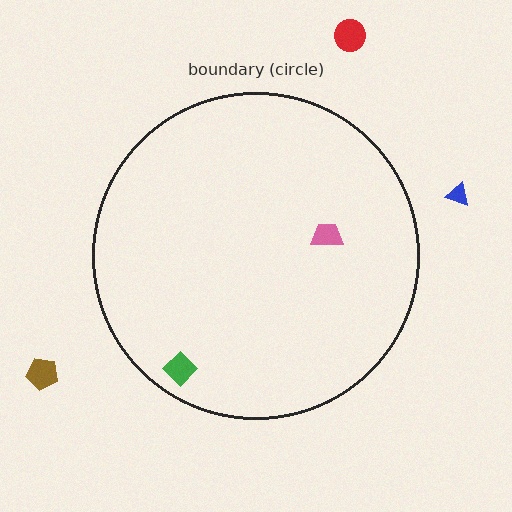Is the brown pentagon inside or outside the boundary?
Outside.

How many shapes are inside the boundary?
2 inside, 3 outside.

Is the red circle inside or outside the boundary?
Outside.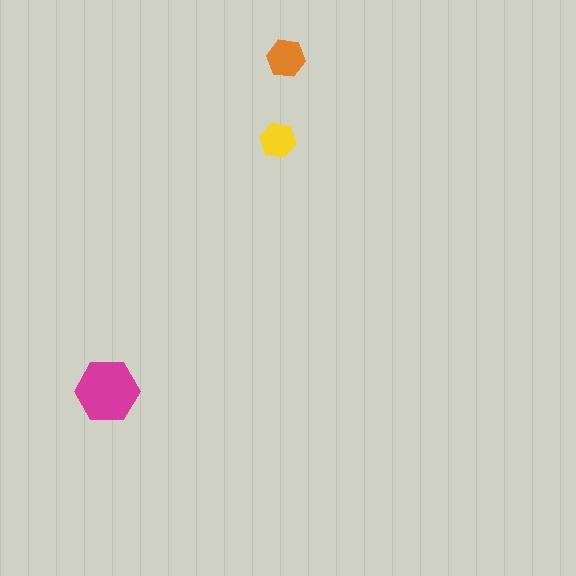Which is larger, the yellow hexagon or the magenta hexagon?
The magenta one.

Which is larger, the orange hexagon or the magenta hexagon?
The magenta one.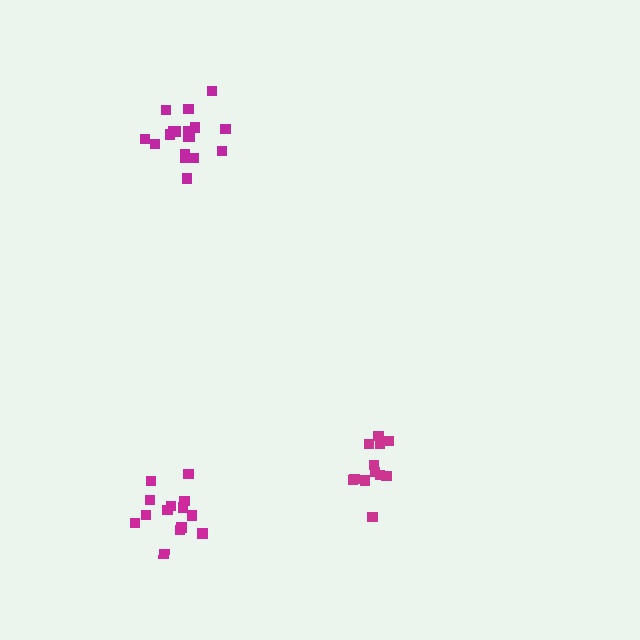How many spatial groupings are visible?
There are 3 spatial groupings.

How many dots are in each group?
Group 1: 12 dots, Group 2: 15 dots, Group 3: 18 dots (45 total).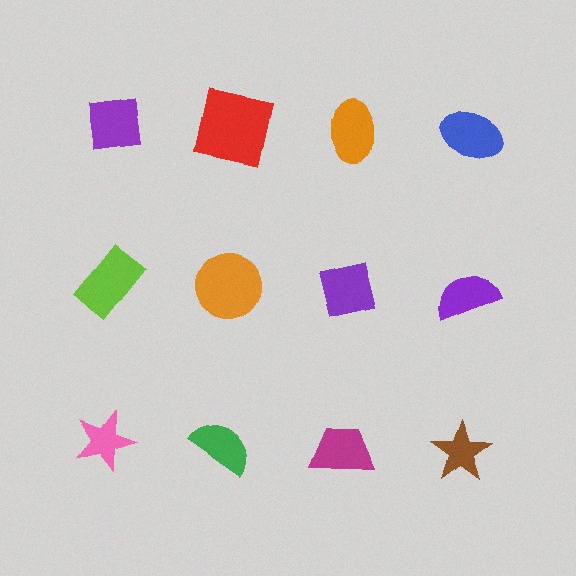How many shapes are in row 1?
4 shapes.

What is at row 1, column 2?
A red square.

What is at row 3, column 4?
A brown star.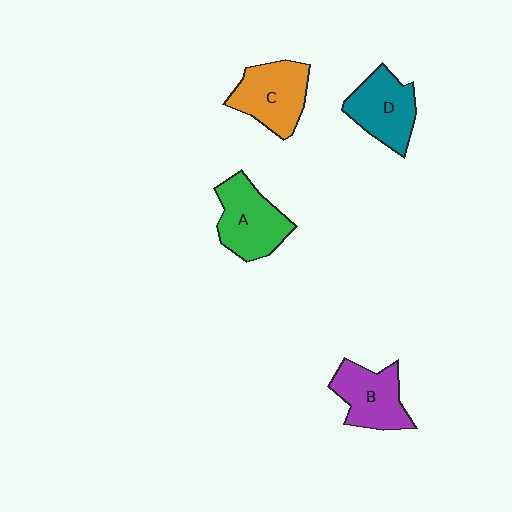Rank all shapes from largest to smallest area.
From largest to smallest: A (green), C (orange), D (teal), B (purple).